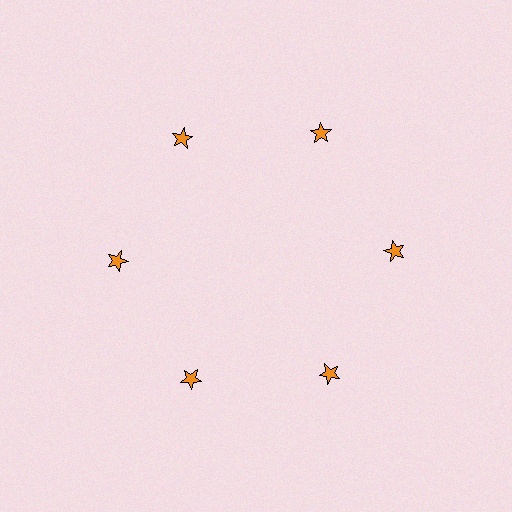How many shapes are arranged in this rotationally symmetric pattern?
There are 6 shapes, arranged in 6 groups of 1.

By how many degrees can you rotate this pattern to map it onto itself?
The pattern maps onto itself every 60 degrees of rotation.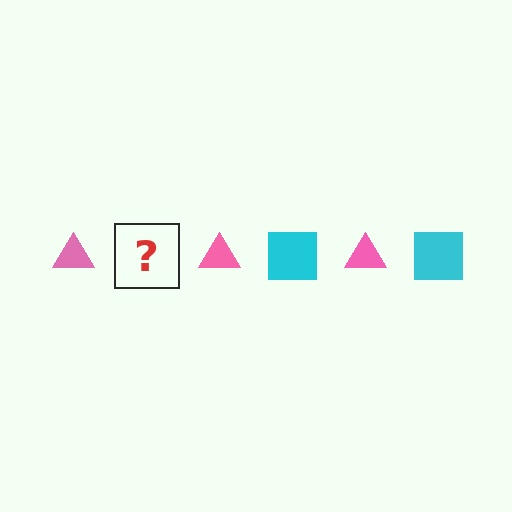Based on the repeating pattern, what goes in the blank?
The blank should be a cyan square.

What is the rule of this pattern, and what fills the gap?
The rule is that the pattern alternates between pink triangle and cyan square. The gap should be filled with a cyan square.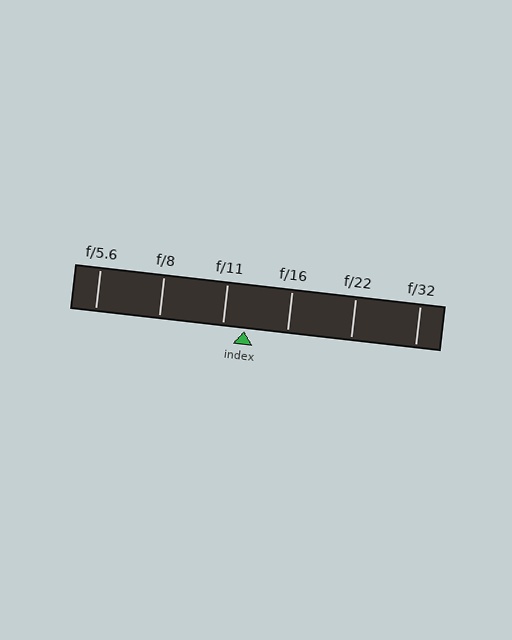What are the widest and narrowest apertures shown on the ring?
The widest aperture shown is f/5.6 and the narrowest is f/32.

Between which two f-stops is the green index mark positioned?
The index mark is between f/11 and f/16.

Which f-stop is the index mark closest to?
The index mark is closest to f/11.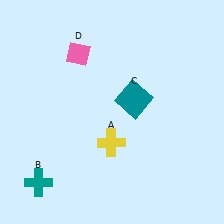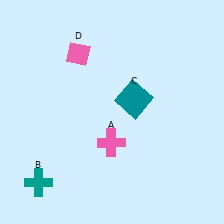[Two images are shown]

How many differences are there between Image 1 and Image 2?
There is 1 difference between the two images.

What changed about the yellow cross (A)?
In Image 1, A is yellow. In Image 2, it changed to pink.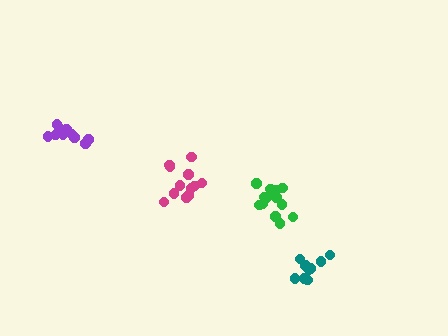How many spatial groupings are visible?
There are 4 spatial groupings.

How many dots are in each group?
Group 1: 15 dots, Group 2: 12 dots, Group 3: 10 dots, Group 4: 11 dots (48 total).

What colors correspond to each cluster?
The clusters are colored: green, magenta, teal, purple.